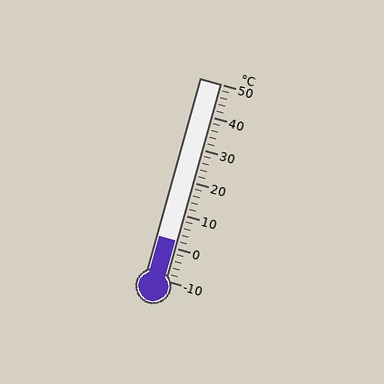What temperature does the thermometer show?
The thermometer shows approximately 2°C.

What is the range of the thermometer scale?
The thermometer scale ranges from -10°C to 50°C.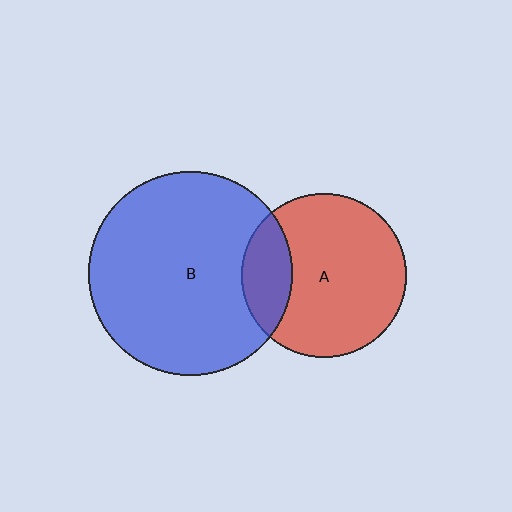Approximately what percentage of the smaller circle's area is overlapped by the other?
Approximately 20%.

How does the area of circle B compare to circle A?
Approximately 1.5 times.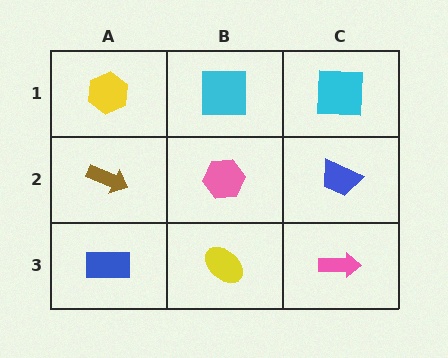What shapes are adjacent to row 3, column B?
A pink hexagon (row 2, column B), a blue rectangle (row 3, column A), a pink arrow (row 3, column C).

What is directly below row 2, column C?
A pink arrow.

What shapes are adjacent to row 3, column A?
A brown arrow (row 2, column A), a yellow ellipse (row 3, column B).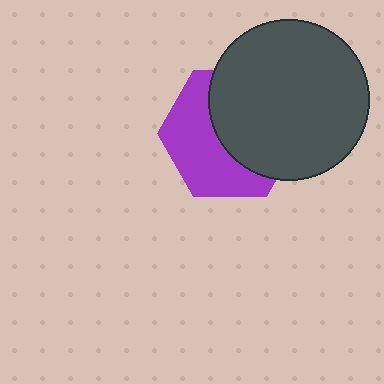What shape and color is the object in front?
The object in front is a dark gray circle.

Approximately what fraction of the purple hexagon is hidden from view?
Roughly 52% of the purple hexagon is hidden behind the dark gray circle.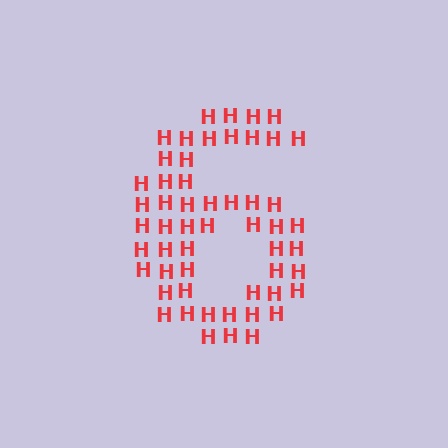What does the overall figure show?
The overall figure shows the digit 6.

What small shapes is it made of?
It is made of small letter H's.